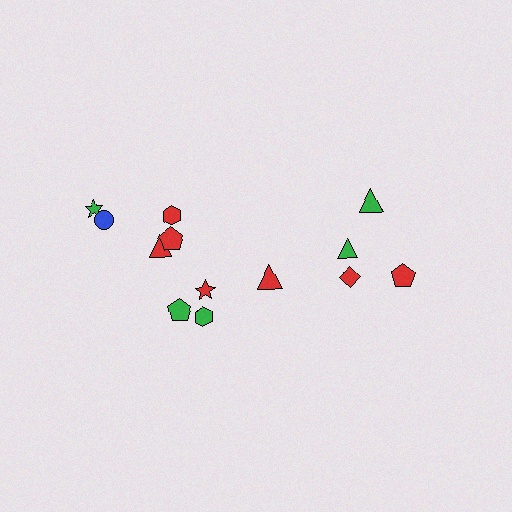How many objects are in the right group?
There are 5 objects.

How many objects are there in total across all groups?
There are 13 objects.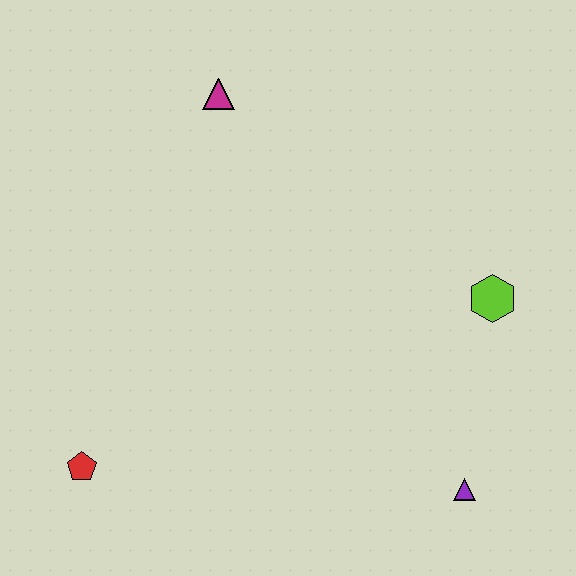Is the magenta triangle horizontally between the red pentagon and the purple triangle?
Yes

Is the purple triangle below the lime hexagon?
Yes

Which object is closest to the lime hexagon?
The purple triangle is closest to the lime hexagon.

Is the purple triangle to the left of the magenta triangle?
No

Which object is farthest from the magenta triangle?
The purple triangle is farthest from the magenta triangle.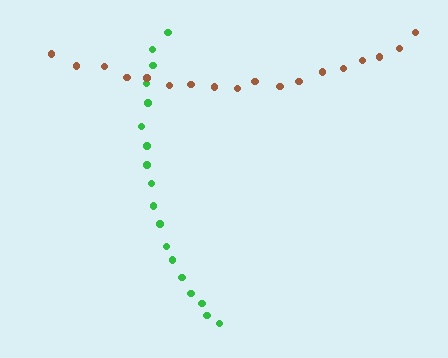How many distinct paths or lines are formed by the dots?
There are 2 distinct paths.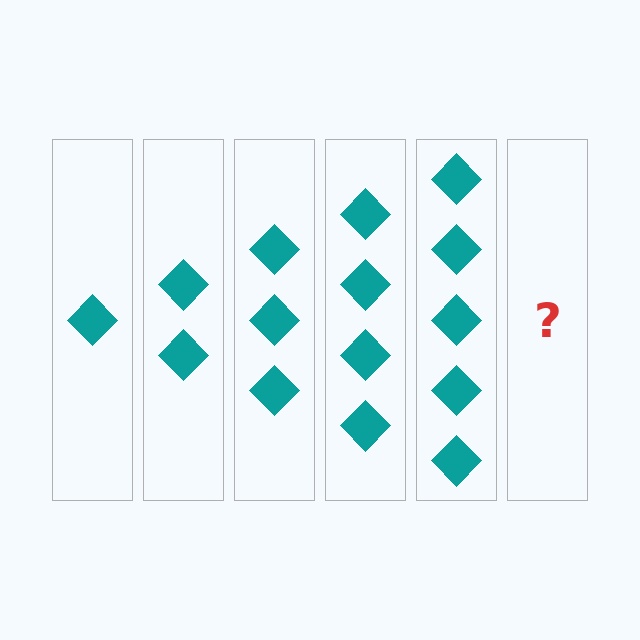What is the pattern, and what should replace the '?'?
The pattern is that each step adds one more diamond. The '?' should be 6 diamonds.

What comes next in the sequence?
The next element should be 6 diamonds.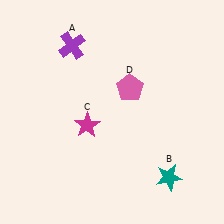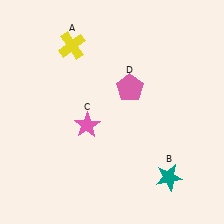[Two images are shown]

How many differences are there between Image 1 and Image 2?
There are 2 differences between the two images.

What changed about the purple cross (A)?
In Image 1, A is purple. In Image 2, it changed to yellow.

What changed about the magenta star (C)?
In Image 1, C is magenta. In Image 2, it changed to pink.